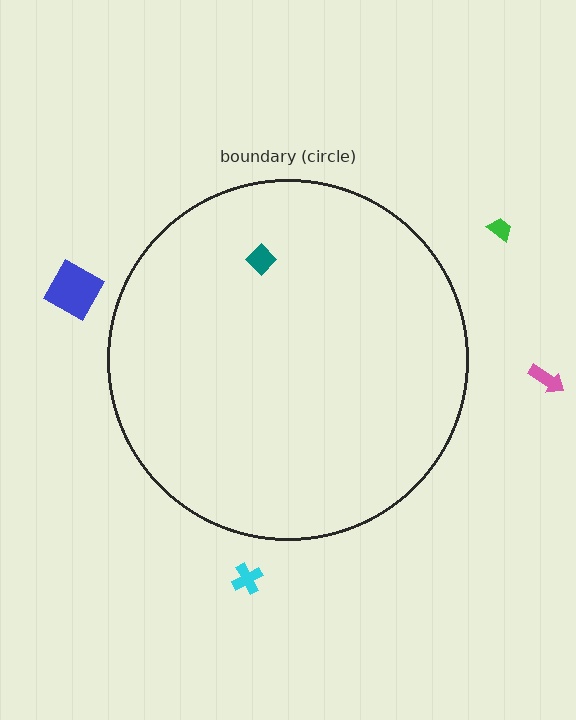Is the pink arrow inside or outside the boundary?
Outside.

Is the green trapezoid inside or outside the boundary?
Outside.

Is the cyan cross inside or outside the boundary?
Outside.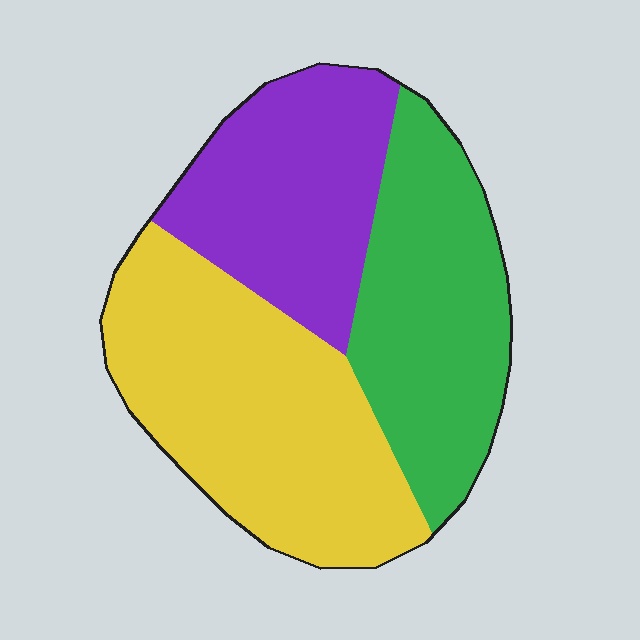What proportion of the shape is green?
Green covers roughly 30% of the shape.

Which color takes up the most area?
Yellow, at roughly 40%.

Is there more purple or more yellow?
Yellow.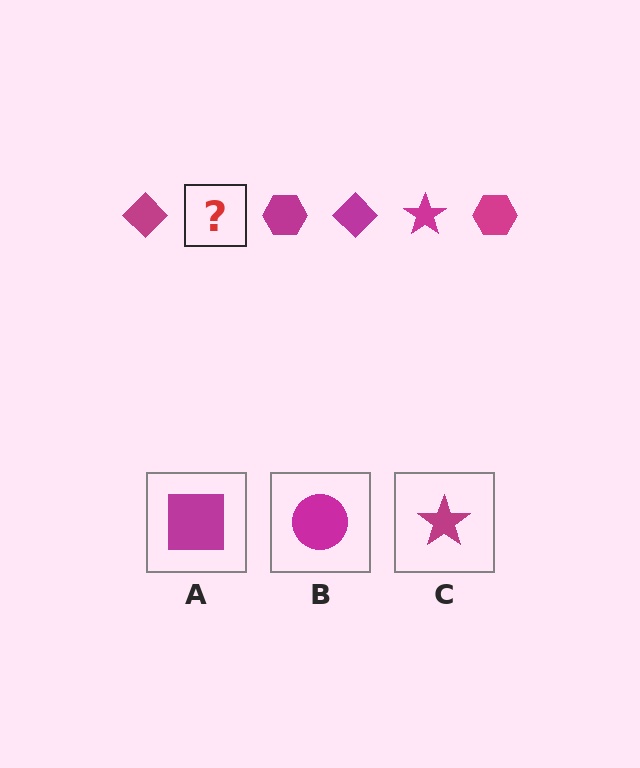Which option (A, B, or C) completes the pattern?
C.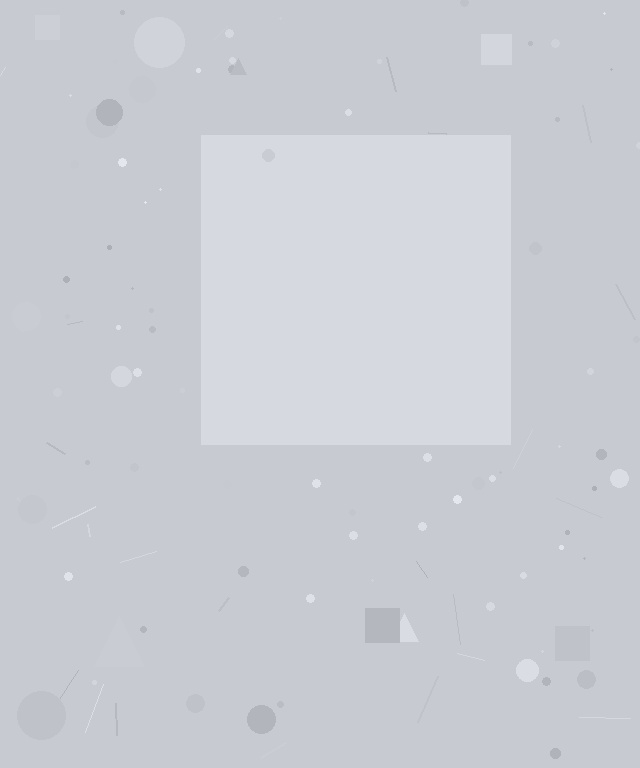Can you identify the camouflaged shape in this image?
The camouflaged shape is a square.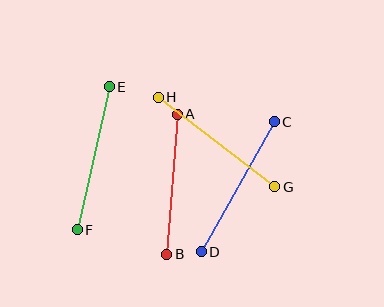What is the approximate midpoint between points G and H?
The midpoint is at approximately (217, 142) pixels.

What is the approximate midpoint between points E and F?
The midpoint is at approximately (93, 158) pixels.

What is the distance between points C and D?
The distance is approximately 149 pixels.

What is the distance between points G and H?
The distance is approximately 147 pixels.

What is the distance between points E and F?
The distance is approximately 147 pixels.